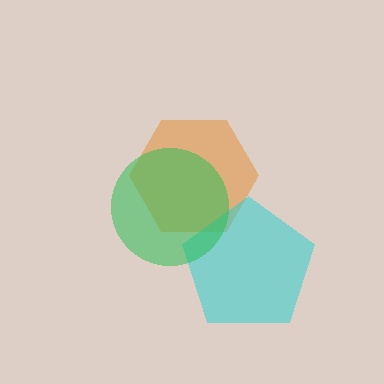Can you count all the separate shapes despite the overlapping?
Yes, there are 3 separate shapes.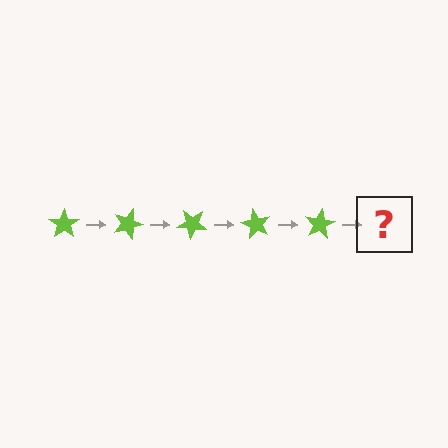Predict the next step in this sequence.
The next step is a lime star rotated 100 degrees.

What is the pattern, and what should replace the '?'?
The pattern is that the star rotates 20 degrees each step. The '?' should be a lime star rotated 100 degrees.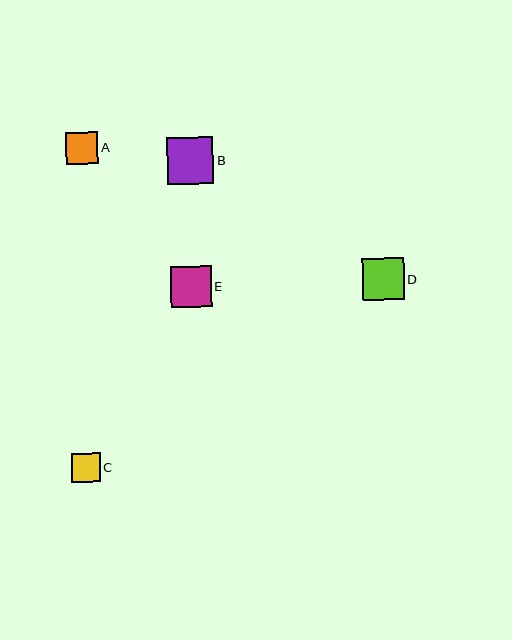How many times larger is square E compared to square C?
Square E is approximately 1.4 times the size of square C.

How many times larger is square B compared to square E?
Square B is approximately 1.1 times the size of square E.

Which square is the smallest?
Square C is the smallest with a size of approximately 29 pixels.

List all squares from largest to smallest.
From largest to smallest: B, D, E, A, C.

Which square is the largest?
Square B is the largest with a size of approximately 46 pixels.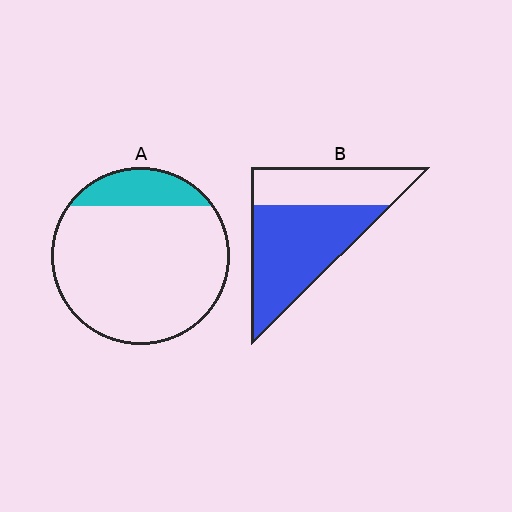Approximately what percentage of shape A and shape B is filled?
A is approximately 15% and B is approximately 60%.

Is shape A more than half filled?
No.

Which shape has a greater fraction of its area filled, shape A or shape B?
Shape B.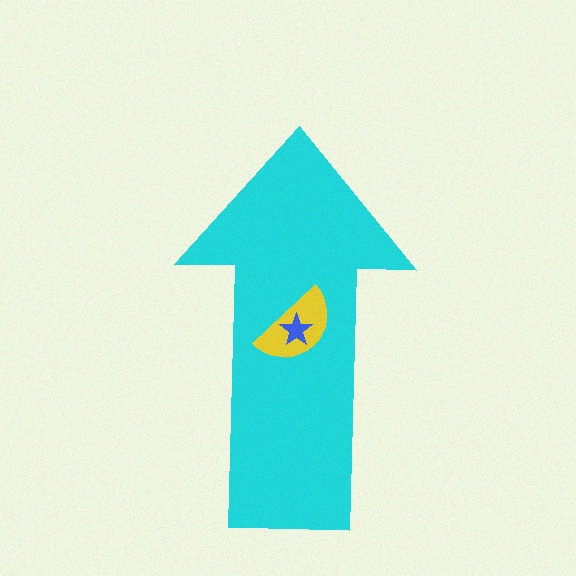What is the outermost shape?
The cyan arrow.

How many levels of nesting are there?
3.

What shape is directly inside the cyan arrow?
The yellow semicircle.